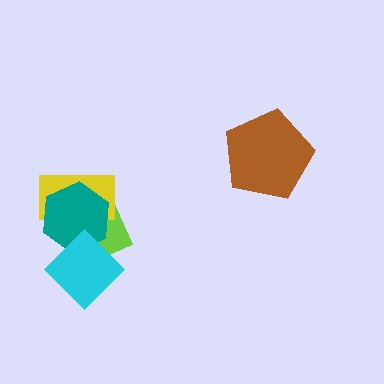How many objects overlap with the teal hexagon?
3 objects overlap with the teal hexagon.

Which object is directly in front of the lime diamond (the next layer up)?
The yellow rectangle is directly in front of the lime diamond.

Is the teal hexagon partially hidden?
Yes, it is partially covered by another shape.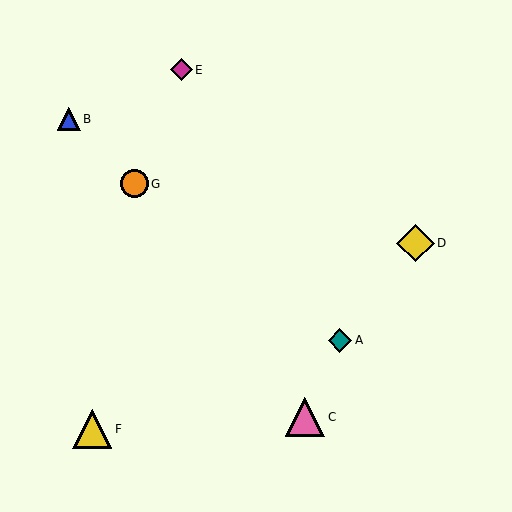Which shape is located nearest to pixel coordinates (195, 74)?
The magenta diamond (labeled E) at (181, 70) is nearest to that location.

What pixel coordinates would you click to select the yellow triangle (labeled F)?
Click at (92, 429) to select the yellow triangle F.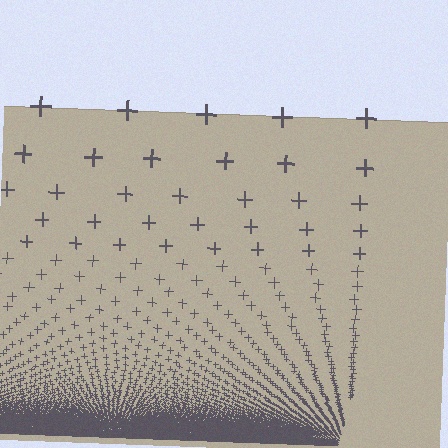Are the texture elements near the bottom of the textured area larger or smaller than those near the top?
Smaller. The gradient is inverted — elements near the bottom are smaller and denser.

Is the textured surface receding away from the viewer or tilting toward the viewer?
The surface appears to tilt toward the viewer. Texture elements get larger and sparser toward the top.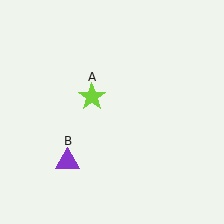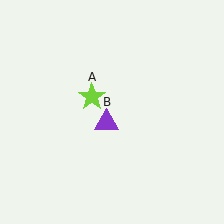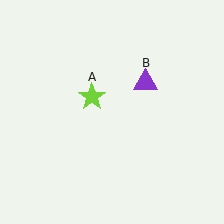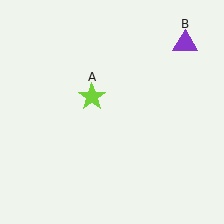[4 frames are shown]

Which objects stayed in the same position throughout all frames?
Lime star (object A) remained stationary.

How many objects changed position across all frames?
1 object changed position: purple triangle (object B).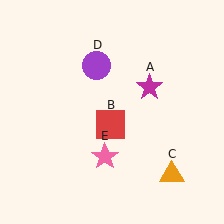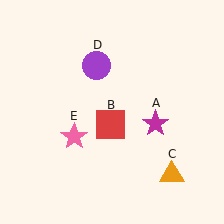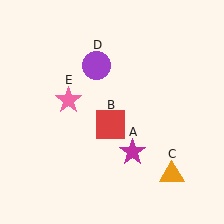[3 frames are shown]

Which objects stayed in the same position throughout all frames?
Red square (object B) and orange triangle (object C) and purple circle (object D) remained stationary.